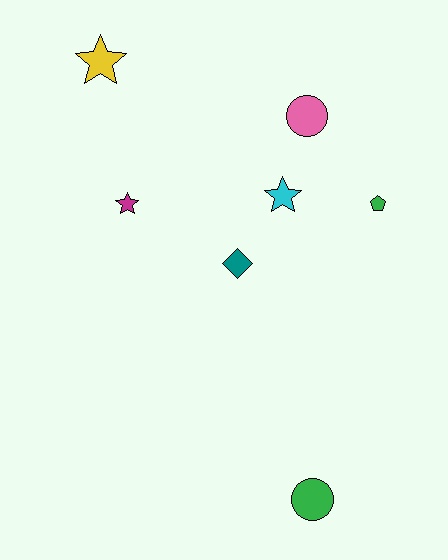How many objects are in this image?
There are 7 objects.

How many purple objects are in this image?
There are no purple objects.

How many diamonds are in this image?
There is 1 diamond.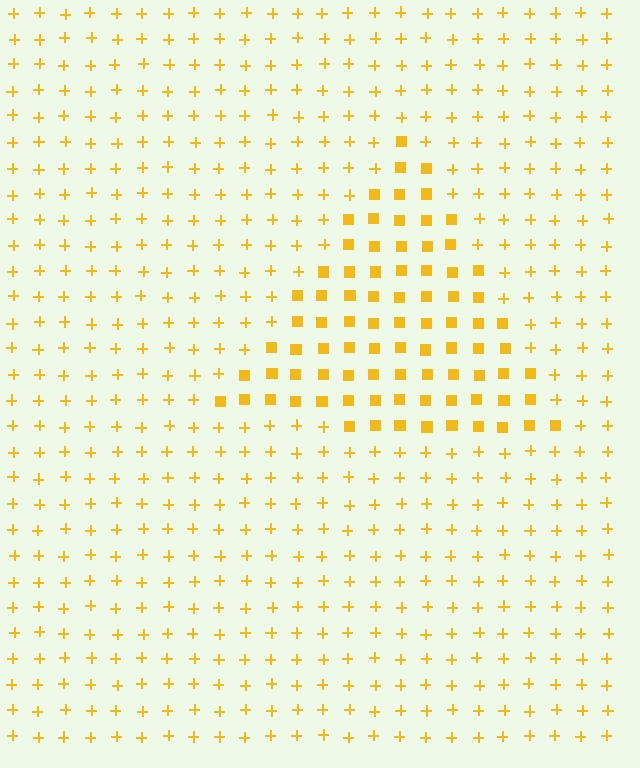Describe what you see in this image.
The image is filled with small yellow elements arranged in a uniform grid. A triangle-shaped region contains squares, while the surrounding area contains plus signs. The boundary is defined purely by the change in element shape.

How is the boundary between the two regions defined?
The boundary is defined by a change in element shape: squares inside vs. plus signs outside. All elements share the same color and spacing.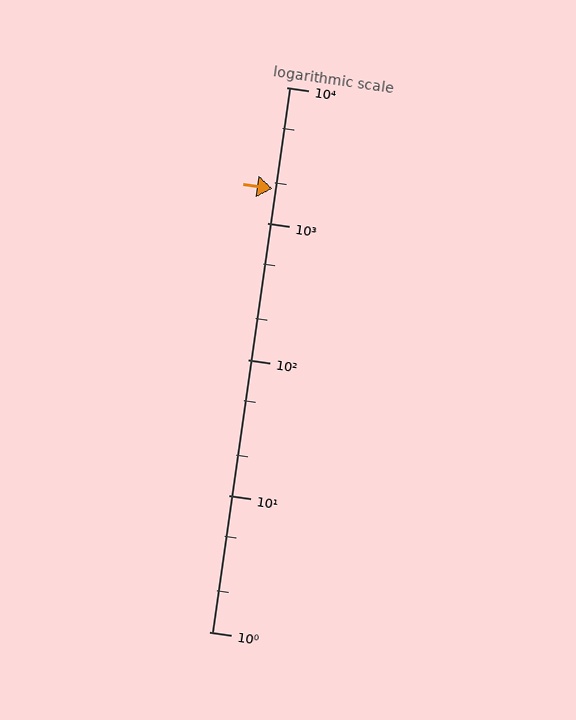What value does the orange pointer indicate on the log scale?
The pointer indicates approximately 1800.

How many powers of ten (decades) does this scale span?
The scale spans 4 decades, from 1 to 10000.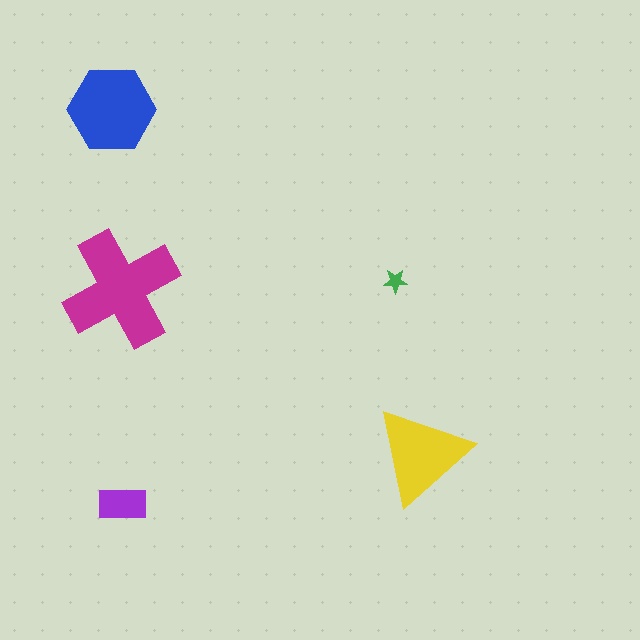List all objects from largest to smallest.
The magenta cross, the blue hexagon, the yellow triangle, the purple rectangle, the green star.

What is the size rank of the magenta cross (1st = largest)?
1st.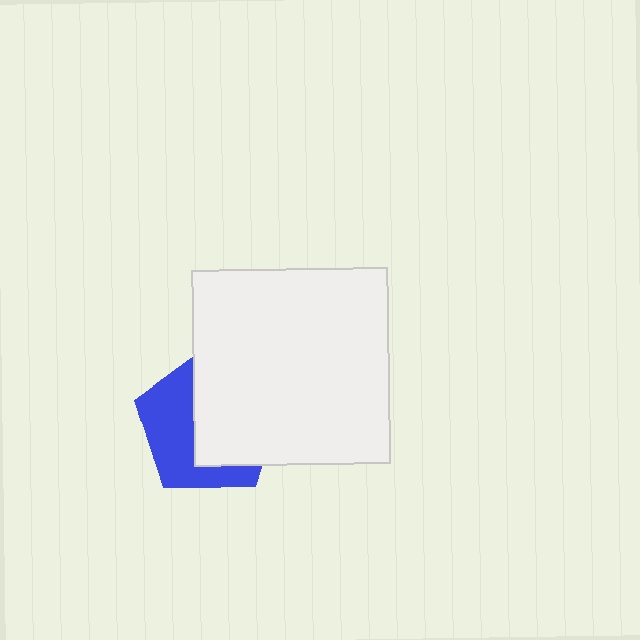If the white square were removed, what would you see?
You would see the complete blue pentagon.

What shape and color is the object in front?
The object in front is a white square.